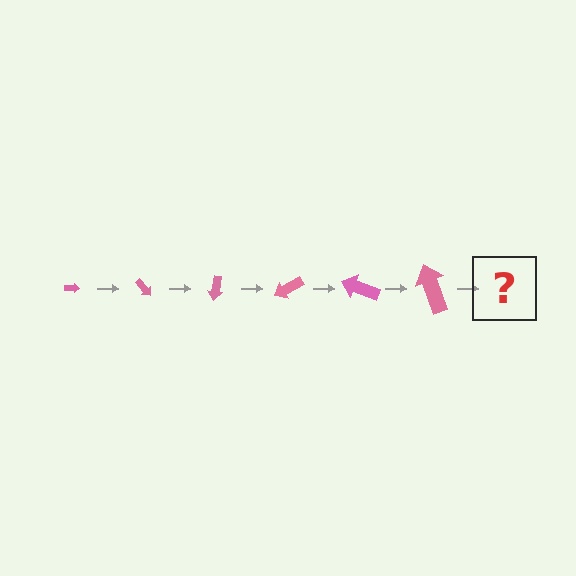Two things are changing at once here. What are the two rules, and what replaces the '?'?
The two rules are that the arrow grows larger each step and it rotates 50 degrees each step. The '?' should be an arrow, larger than the previous one and rotated 300 degrees from the start.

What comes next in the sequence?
The next element should be an arrow, larger than the previous one and rotated 300 degrees from the start.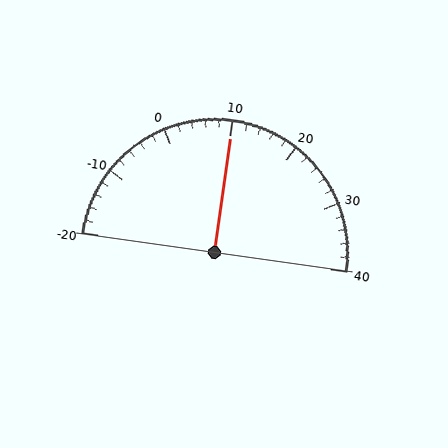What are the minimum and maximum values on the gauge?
The gauge ranges from -20 to 40.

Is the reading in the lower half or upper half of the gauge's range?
The reading is in the upper half of the range (-20 to 40).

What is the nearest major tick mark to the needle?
The nearest major tick mark is 10.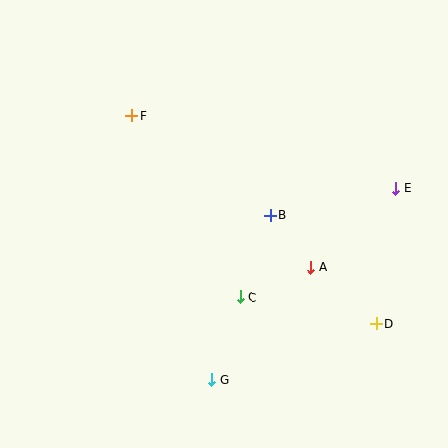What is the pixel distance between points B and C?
The distance between B and C is 87 pixels.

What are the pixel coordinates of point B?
Point B is at (270, 215).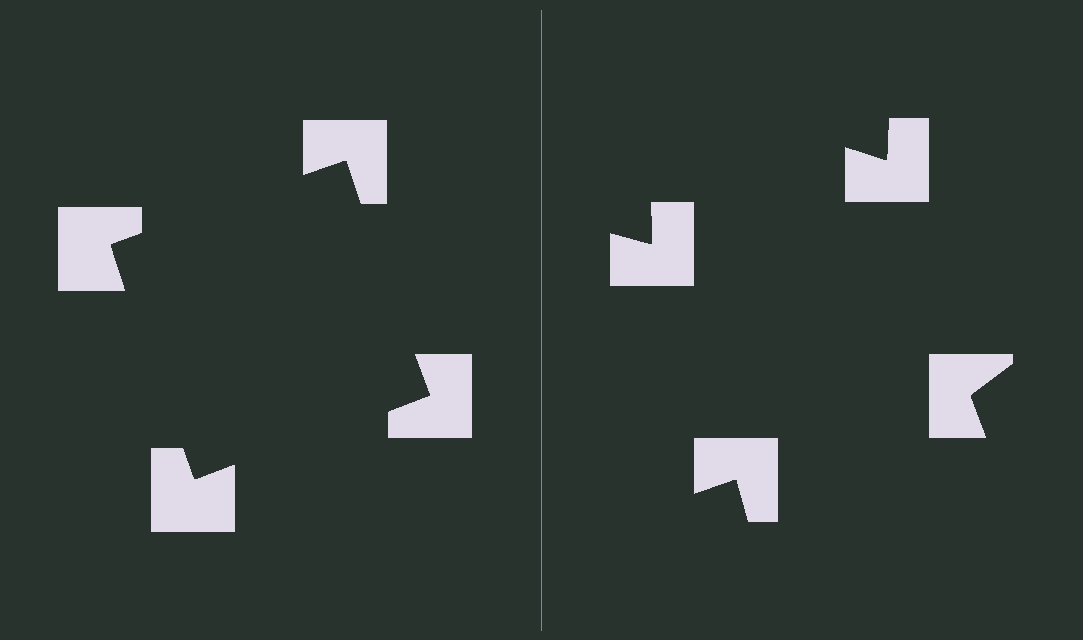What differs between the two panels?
The notched squares are positioned identically on both sides; only the wedge orientations differ. On the left they align to a square; on the right they are misaligned.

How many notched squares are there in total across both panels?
8 — 4 on each side.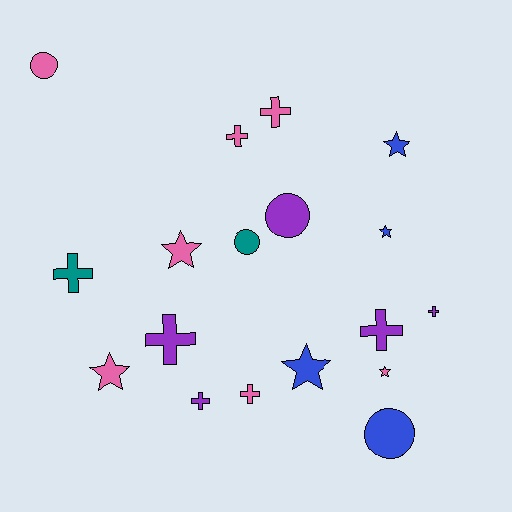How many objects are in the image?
There are 18 objects.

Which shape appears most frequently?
Cross, with 8 objects.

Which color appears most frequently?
Pink, with 7 objects.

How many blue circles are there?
There is 1 blue circle.